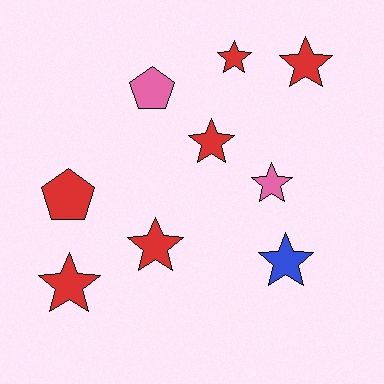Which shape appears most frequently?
Star, with 7 objects.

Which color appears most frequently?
Red, with 6 objects.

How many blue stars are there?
There is 1 blue star.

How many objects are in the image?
There are 9 objects.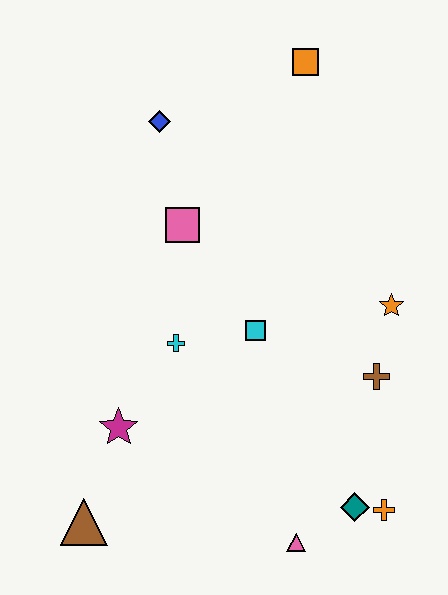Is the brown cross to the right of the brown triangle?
Yes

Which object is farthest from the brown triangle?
The orange square is farthest from the brown triangle.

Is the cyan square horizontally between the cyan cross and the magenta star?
No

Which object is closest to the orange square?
The blue diamond is closest to the orange square.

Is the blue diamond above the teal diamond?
Yes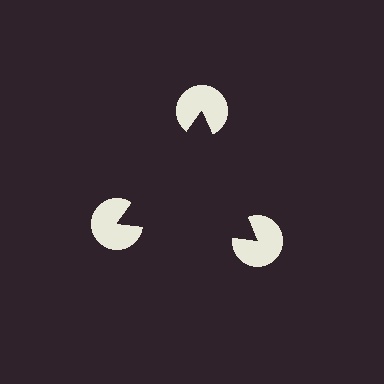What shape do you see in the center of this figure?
An illusory triangle — its edges are inferred from the aligned wedge cuts in the pac-man discs, not physically drawn.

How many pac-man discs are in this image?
There are 3 — one at each vertex of the illusory triangle.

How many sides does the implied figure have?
3 sides.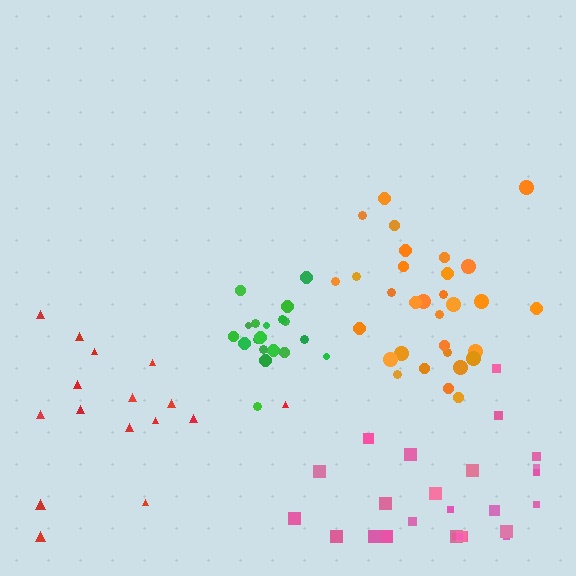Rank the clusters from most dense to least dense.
green, orange, pink, red.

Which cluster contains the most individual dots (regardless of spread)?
Orange (31).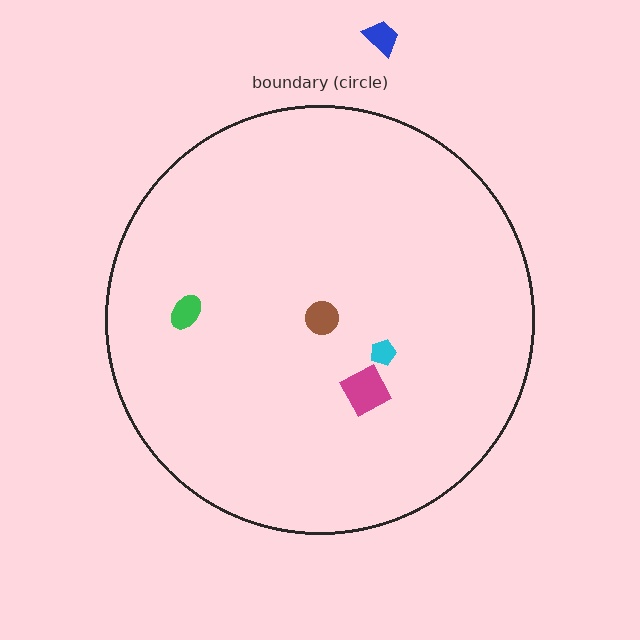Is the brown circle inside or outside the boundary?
Inside.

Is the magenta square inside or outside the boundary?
Inside.